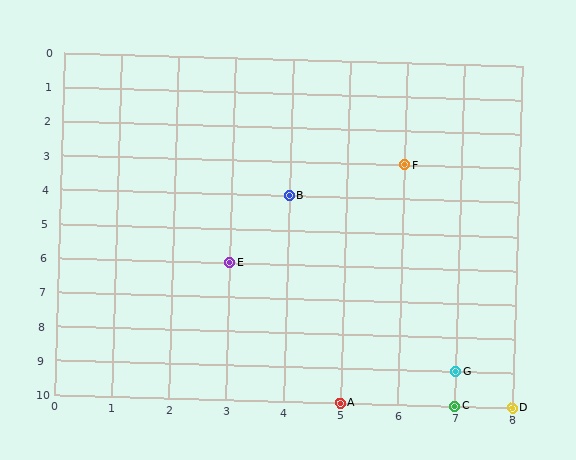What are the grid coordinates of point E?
Point E is at grid coordinates (3, 6).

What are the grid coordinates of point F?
Point F is at grid coordinates (6, 3).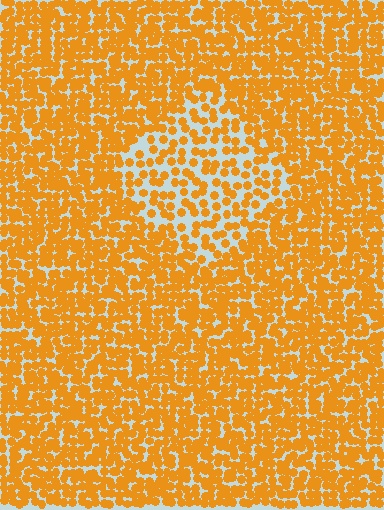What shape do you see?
I see a diamond.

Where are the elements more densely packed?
The elements are more densely packed outside the diamond boundary.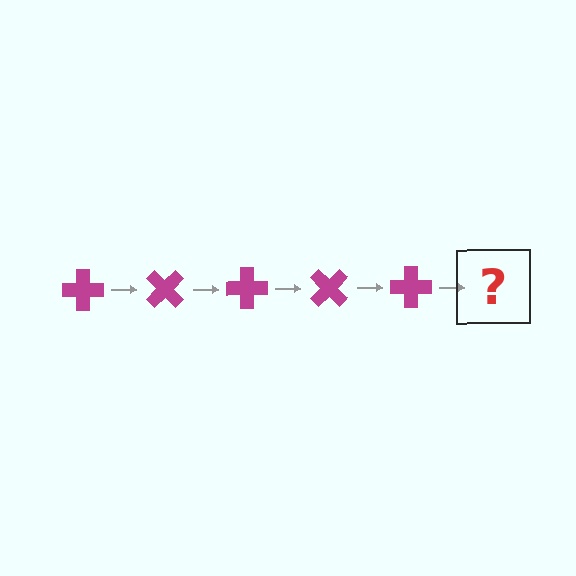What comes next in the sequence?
The next element should be a magenta cross rotated 225 degrees.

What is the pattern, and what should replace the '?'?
The pattern is that the cross rotates 45 degrees each step. The '?' should be a magenta cross rotated 225 degrees.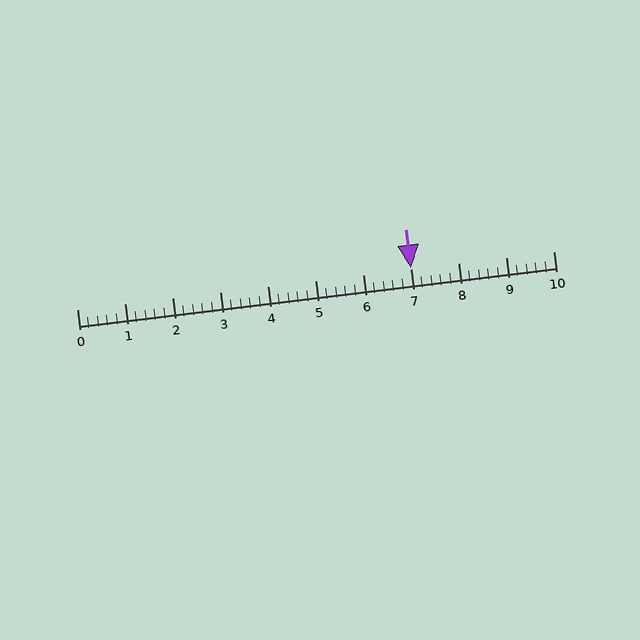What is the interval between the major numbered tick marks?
The major tick marks are spaced 1 units apart.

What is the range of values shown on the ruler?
The ruler shows values from 0 to 10.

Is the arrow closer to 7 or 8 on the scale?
The arrow is closer to 7.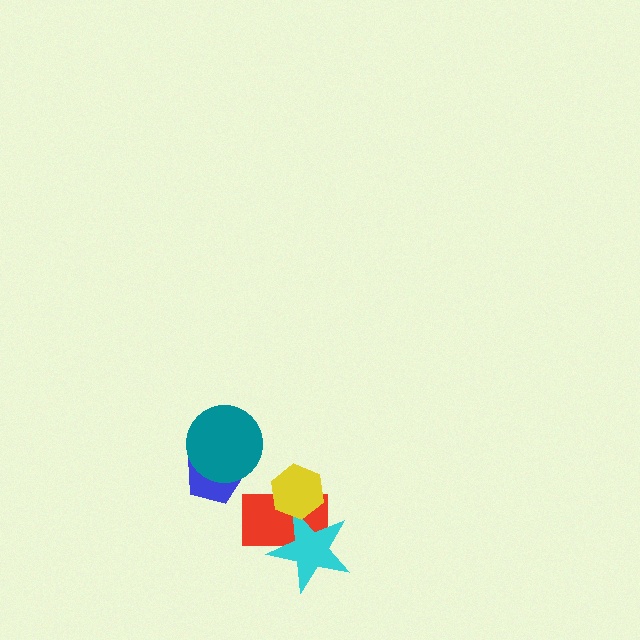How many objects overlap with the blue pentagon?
1 object overlaps with the blue pentagon.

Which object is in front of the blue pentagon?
The teal circle is in front of the blue pentagon.